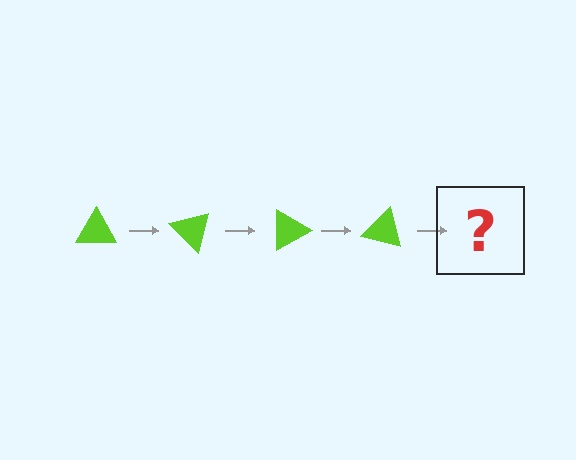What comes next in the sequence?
The next element should be a lime triangle rotated 180 degrees.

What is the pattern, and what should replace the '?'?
The pattern is that the triangle rotates 45 degrees each step. The '?' should be a lime triangle rotated 180 degrees.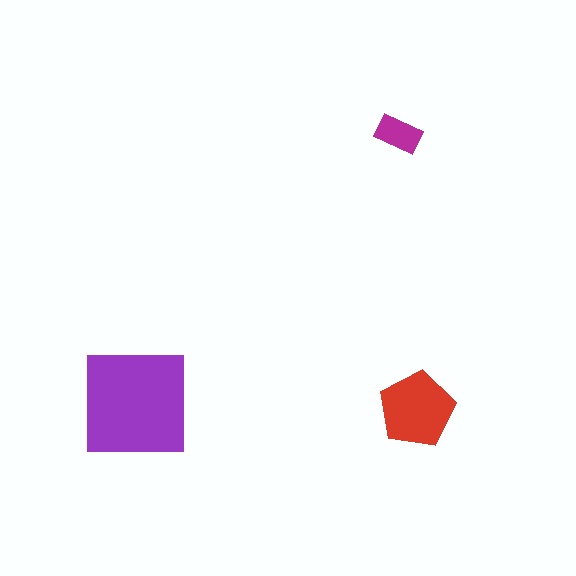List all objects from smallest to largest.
The magenta rectangle, the red pentagon, the purple square.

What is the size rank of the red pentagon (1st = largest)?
2nd.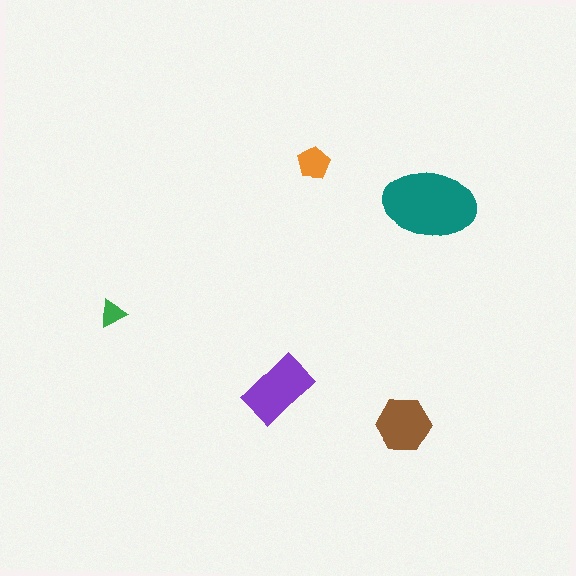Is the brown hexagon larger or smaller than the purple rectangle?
Smaller.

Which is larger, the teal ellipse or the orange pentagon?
The teal ellipse.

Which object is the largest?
The teal ellipse.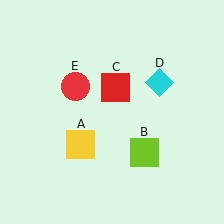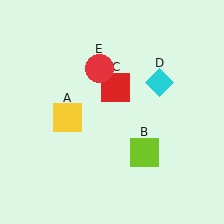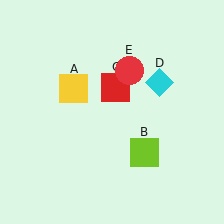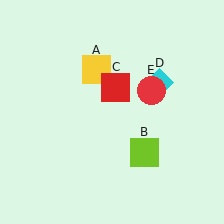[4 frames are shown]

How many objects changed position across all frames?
2 objects changed position: yellow square (object A), red circle (object E).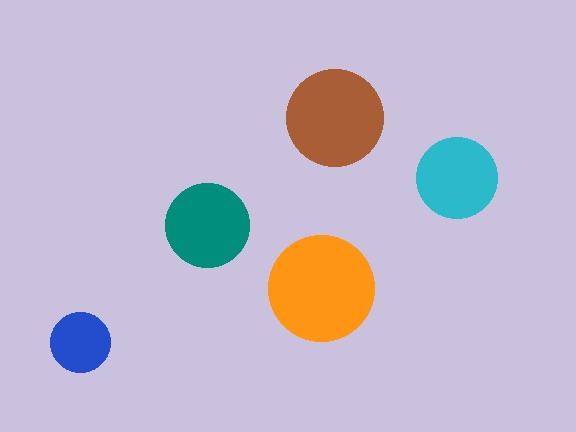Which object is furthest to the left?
The blue circle is leftmost.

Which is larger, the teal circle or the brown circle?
The brown one.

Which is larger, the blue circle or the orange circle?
The orange one.